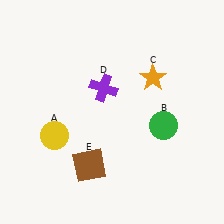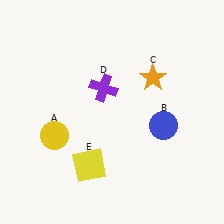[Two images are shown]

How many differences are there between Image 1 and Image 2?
There are 2 differences between the two images.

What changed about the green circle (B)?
In Image 1, B is green. In Image 2, it changed to blue.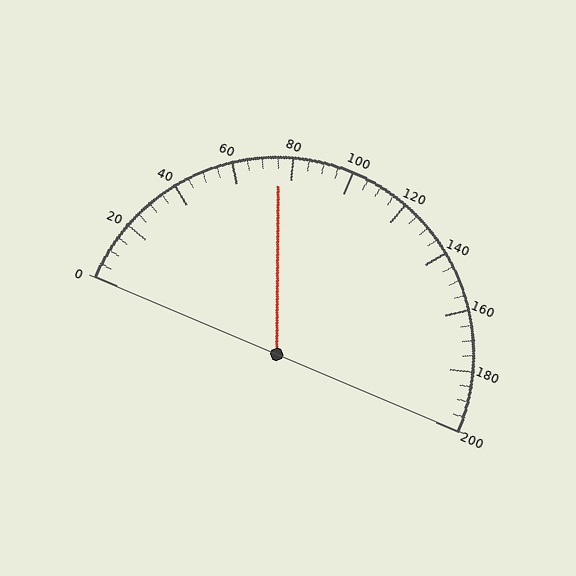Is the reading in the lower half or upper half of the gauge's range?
The reading is in the lower half of the range (0 to 200).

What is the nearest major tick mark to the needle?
The nearest major tick mark is 80.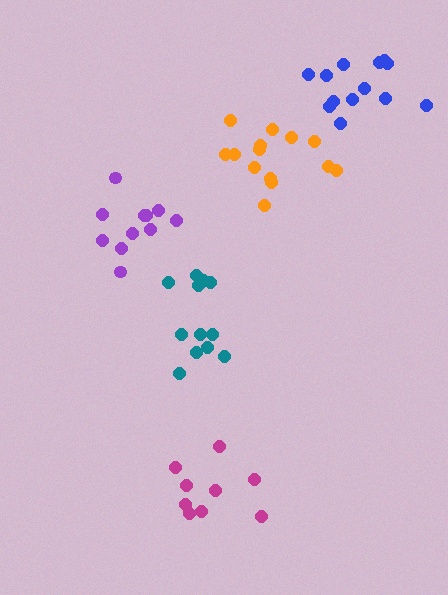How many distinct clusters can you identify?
There are 5 distinct clusters.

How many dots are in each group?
Group 1: 12 dots, Group 2: 14 dots, Group 3: 13 dots, Group 4: 11 dots, Group 5: 9 dots (59 total).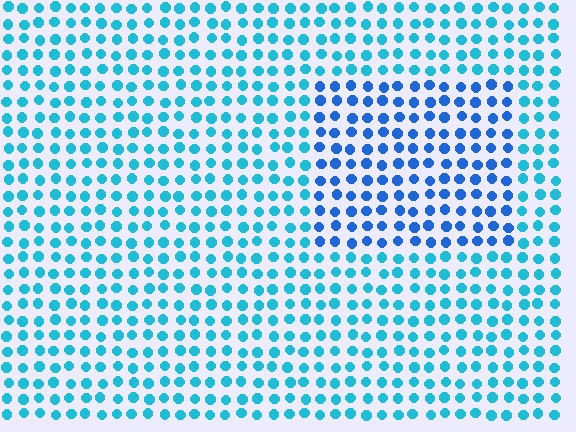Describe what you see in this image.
The image is filled with small cyan elements in a uniform arrangement. A rectangle-shaped region is visible where the elements are tinted to a slightly different hue, forming a subtle color boundary.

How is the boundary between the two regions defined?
The boundary is defined purely by a slight shift in hue (about 28 degrees). Spacing, size, and orientation are identical on both sides.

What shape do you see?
I see a rectangle.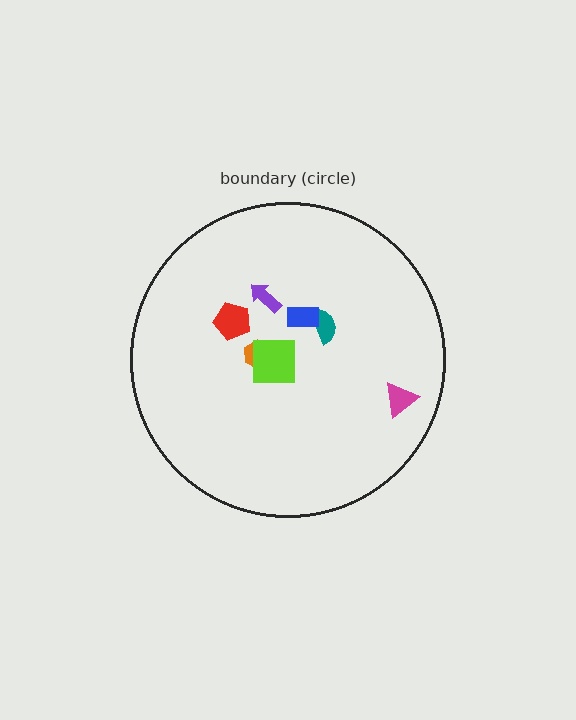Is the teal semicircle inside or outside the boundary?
Inside.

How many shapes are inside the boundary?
7 inside, 0 outside.